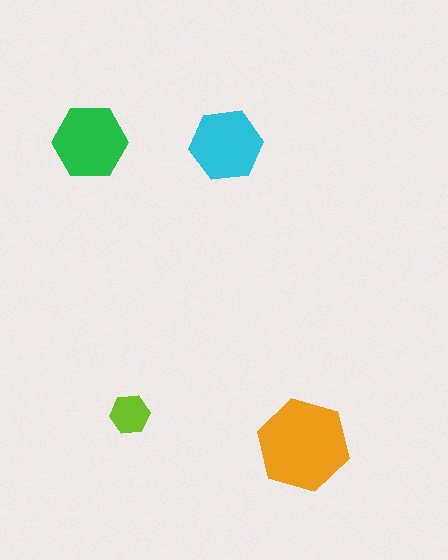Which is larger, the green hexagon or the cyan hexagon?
The green one.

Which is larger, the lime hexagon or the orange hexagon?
The orange one.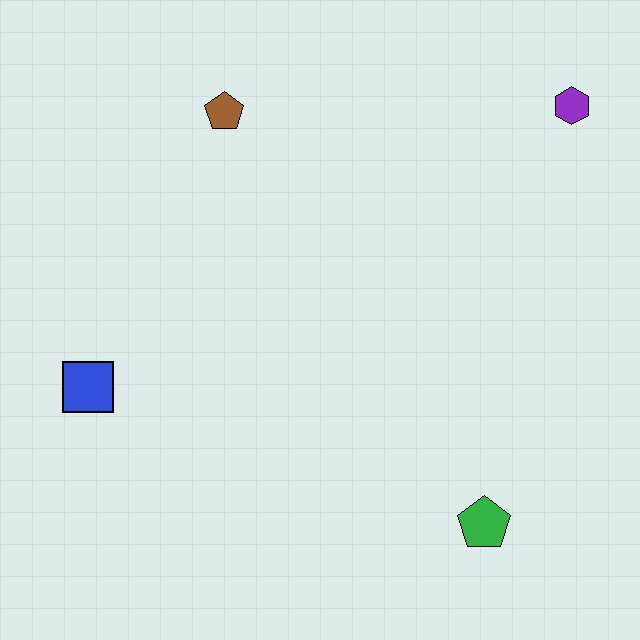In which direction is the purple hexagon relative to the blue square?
The purple hexagon is to the right of the blue square.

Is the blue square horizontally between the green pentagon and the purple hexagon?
No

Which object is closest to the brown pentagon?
The blue square is closest to the brown pentagon.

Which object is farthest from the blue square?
The purple hexagon is farthest from the blue square.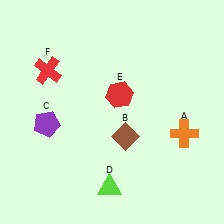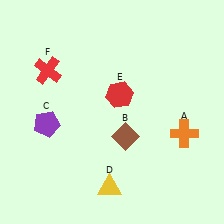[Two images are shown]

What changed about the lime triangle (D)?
In Image 1, D is lime. In Image 2, it changed to yellow.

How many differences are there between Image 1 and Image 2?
There is 1 difference between the two images.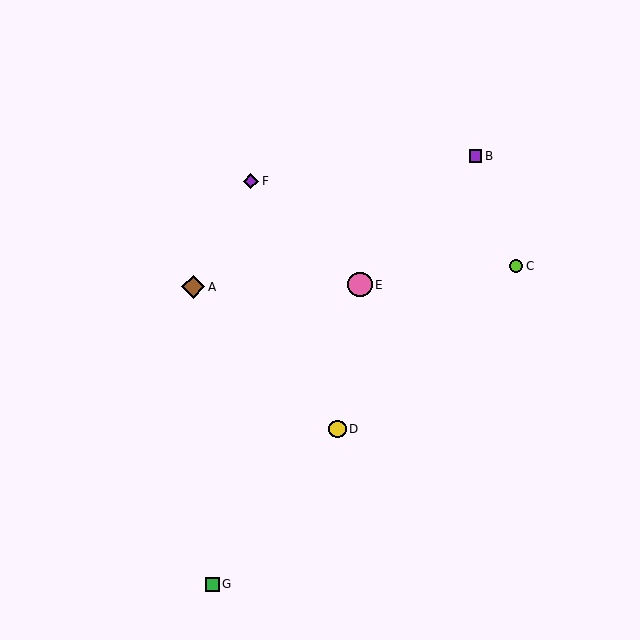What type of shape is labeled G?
Shape G is a green square.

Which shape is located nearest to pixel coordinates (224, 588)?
The green square (labeled G) at (213, 584) is nearest to that location.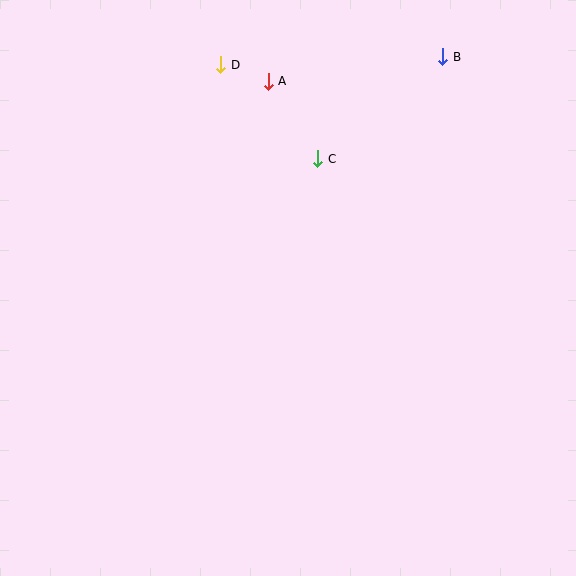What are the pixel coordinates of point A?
Point A is at (268, 81).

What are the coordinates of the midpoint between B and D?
The midpoint between B and D is at (332, 61).